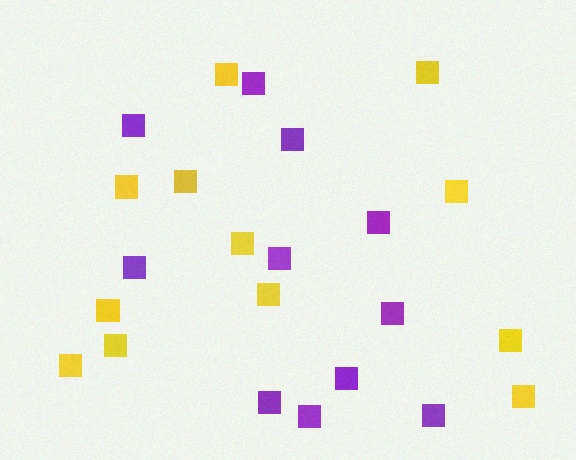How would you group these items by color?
There are 2 groups: one group of yellow squares (12) and one group of purple squares (11).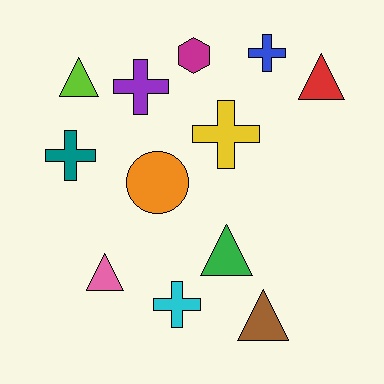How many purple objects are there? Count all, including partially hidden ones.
There is 1 purple object.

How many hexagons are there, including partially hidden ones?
There is 1 hexagon.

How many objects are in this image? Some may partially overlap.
There are 12 objects.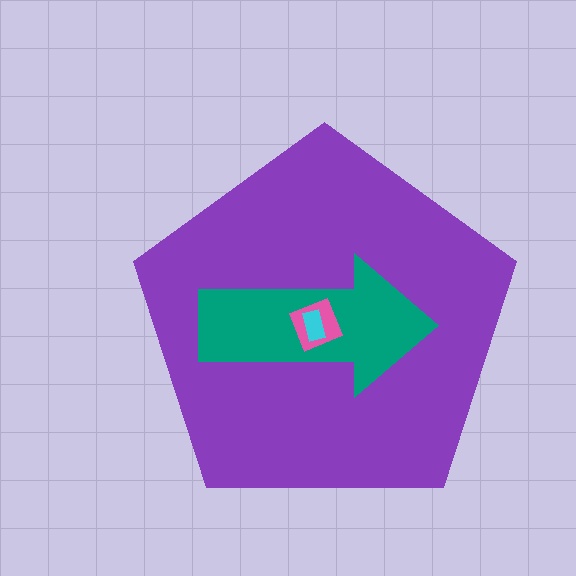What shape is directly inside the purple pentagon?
The teal arrow.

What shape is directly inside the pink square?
The cyan rectangle.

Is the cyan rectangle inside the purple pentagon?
Yes.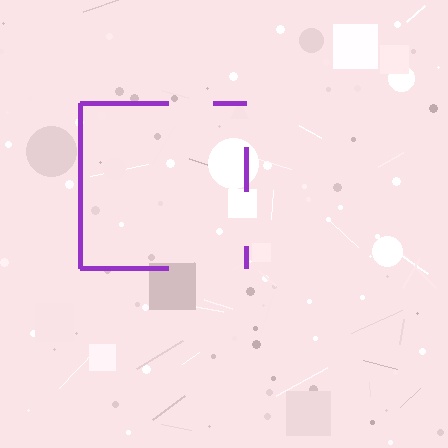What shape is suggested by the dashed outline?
The dashed outline suggests a square.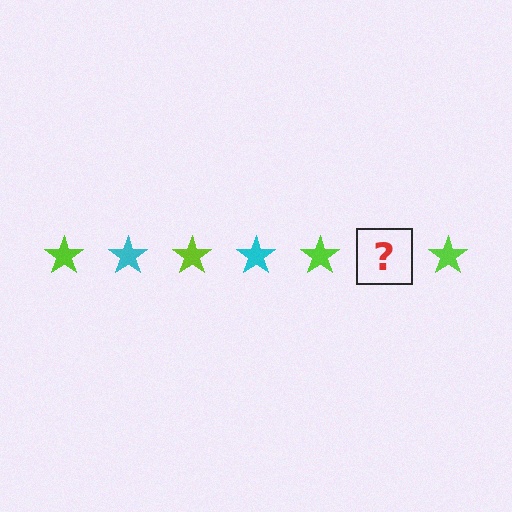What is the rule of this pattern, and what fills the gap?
The rule is that the pattern cycles through lime, cyan stars. The gap should be filled with a cyan star.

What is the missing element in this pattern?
The missing element is a cyan star.